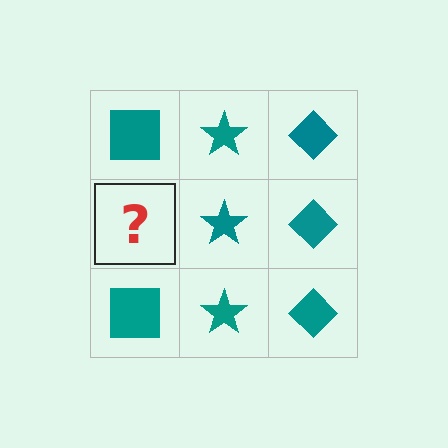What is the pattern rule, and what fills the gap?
The rule is that each column has a consistent shape. The gap should be filled with a teal square.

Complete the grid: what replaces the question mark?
The question mark should be replaced with a teal square.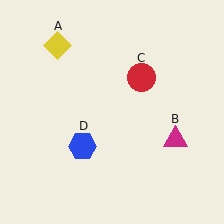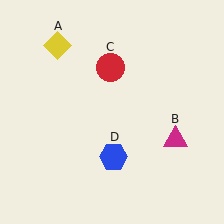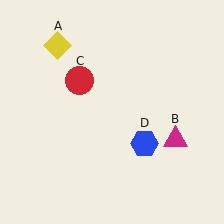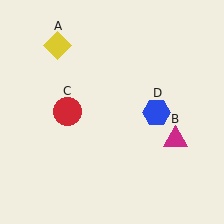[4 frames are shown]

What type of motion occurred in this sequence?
The red circle (object C), blue hexagon (object D) rotated counterclockwise around the center of the scene.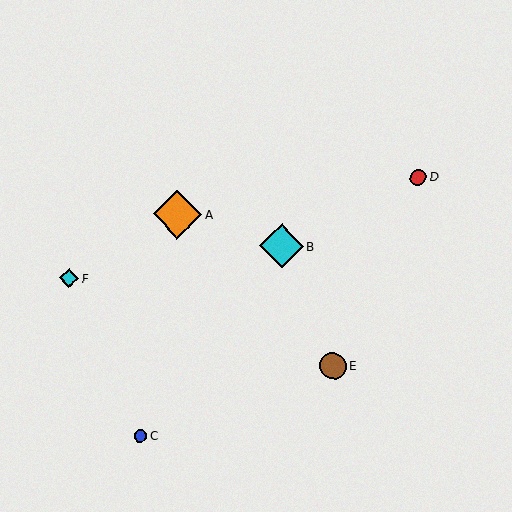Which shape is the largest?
The orange diamond (labeled A) is the largest.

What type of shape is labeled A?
Shape A is an orange diamond.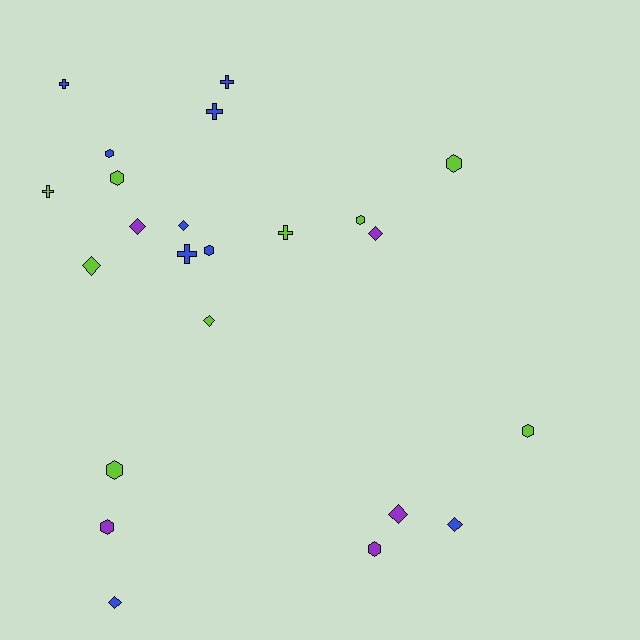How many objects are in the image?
There are 23 objects.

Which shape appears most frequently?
Hexagon, with 9 objects.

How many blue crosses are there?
There are 4 blue crosses.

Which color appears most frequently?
Lime, with 9 objects.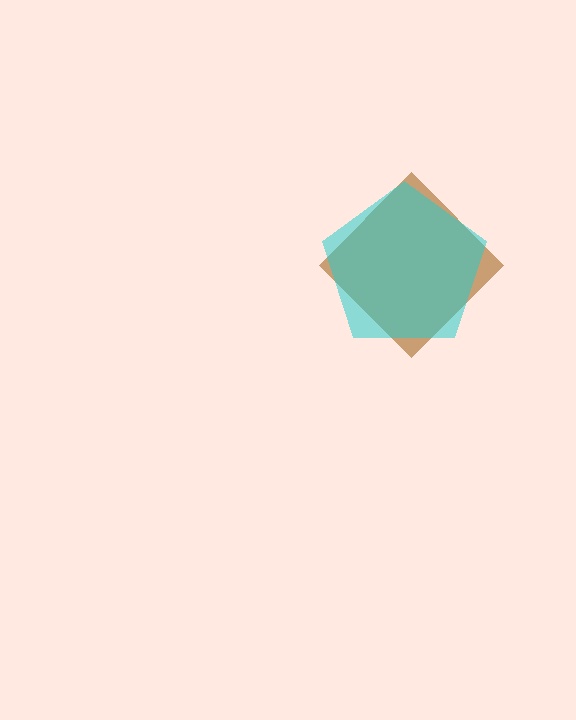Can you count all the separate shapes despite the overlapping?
Yes, there are 2 separate shapes.